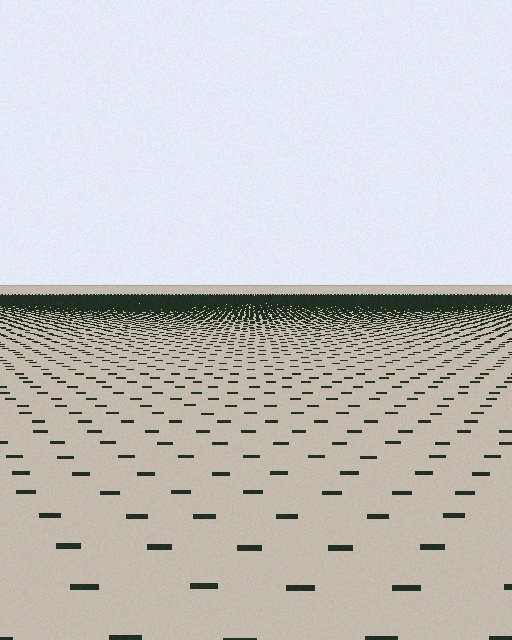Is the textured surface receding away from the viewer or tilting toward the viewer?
The surface is receding away from the viewer. Texture elements get smaller and denser toward the top.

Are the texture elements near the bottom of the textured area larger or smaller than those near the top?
Larger. Near the bottom, elements are closer to the viewer and appear at a bigger on-screen size.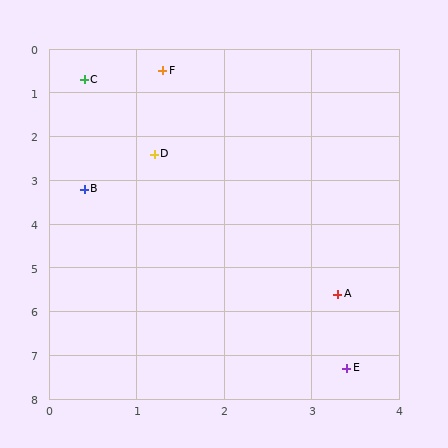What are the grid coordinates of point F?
Point F is at approximately (1.3, 0.5).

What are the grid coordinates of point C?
Point C is at approximately (0.4, 0.7).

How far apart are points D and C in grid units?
Points D and C are about 1.9 grid units apart.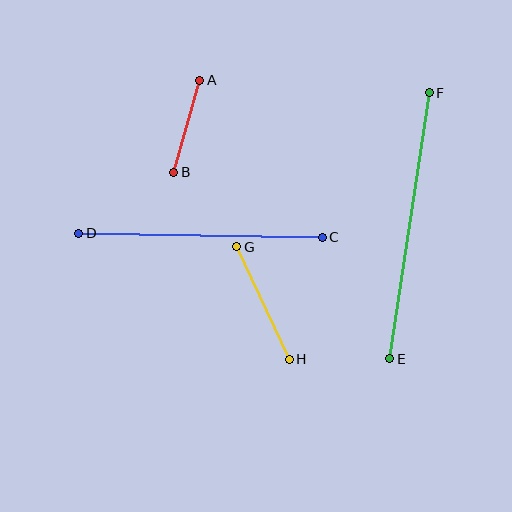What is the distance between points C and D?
The distance is approximately 244 pixels.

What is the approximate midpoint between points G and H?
The midpoint is at approximately (263, 303) pixels.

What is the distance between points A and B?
The distance is approximately 96 pixels.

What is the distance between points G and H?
The distance is approximately 124 pixels.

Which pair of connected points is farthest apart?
Points E and F are farthest apart.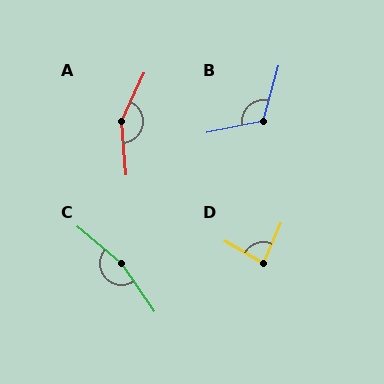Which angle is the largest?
C, at approximately 164 degrees.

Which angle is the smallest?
D, at approximately 83 degrees.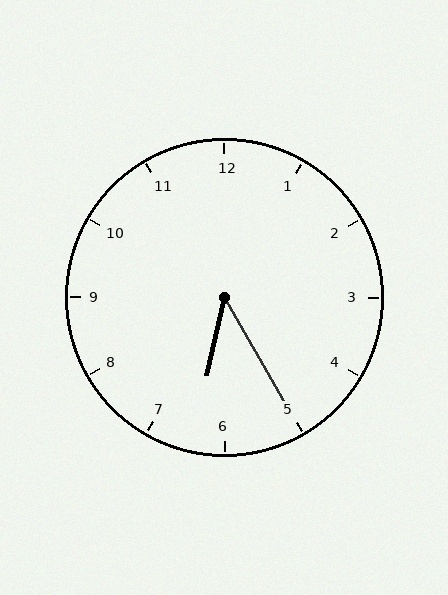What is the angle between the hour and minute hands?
Approximately 42 degrees.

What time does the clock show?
6:25.